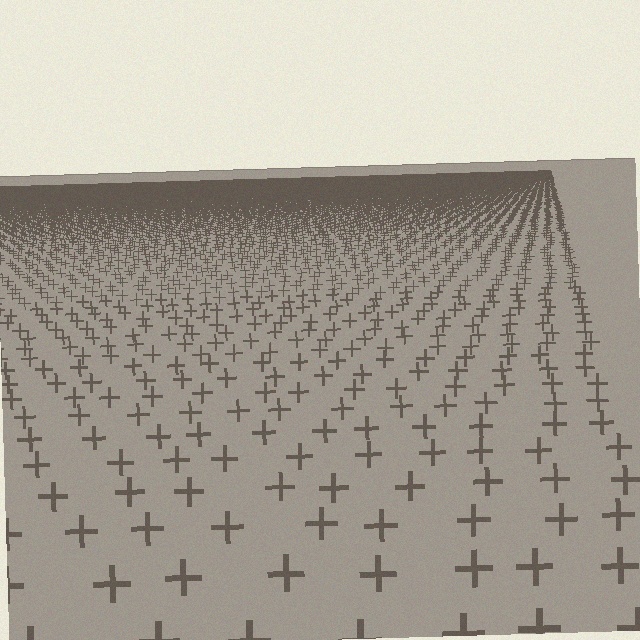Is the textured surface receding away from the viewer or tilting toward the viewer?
The surface is receding away from the viewer. Texture elements get smaller and denser toward the top.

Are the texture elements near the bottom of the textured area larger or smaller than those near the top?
Larger. Near the bottom, elements are closer to the viewer and appear at a bigger on-screen size.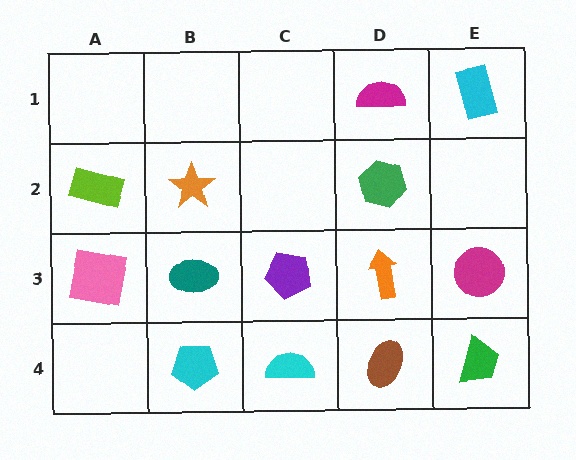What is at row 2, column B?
An orange star.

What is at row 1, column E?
A cyan rectangle.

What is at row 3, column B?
A teal ellipse.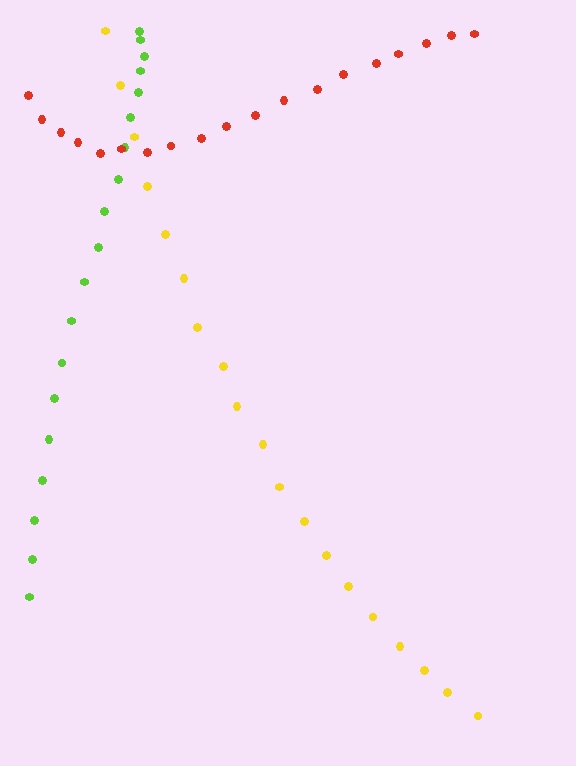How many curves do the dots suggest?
There are 3 distinct paths.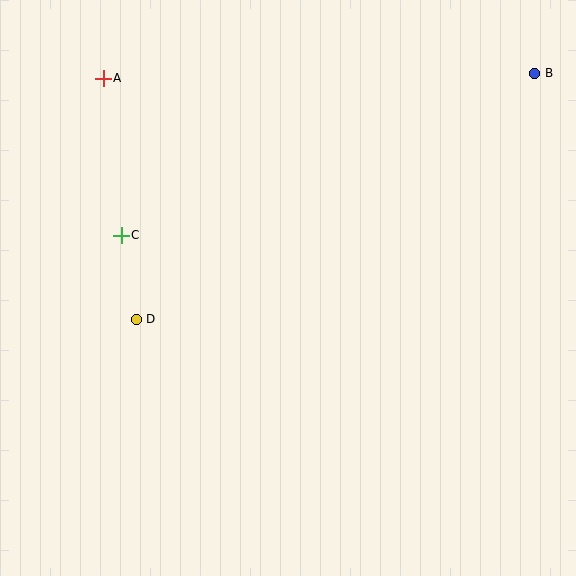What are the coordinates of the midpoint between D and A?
The midpoint between D and A is at (120, 199).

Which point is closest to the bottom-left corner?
Point D is closest to the bottom-left corner.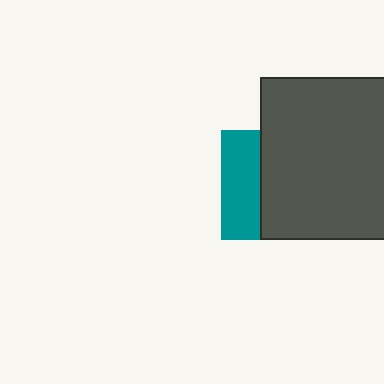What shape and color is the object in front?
The object in front is a dark gray square.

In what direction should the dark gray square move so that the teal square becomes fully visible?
The dark gray square should move right. That is the shortest direction to clear the overlap and leave the teal square fully visible.